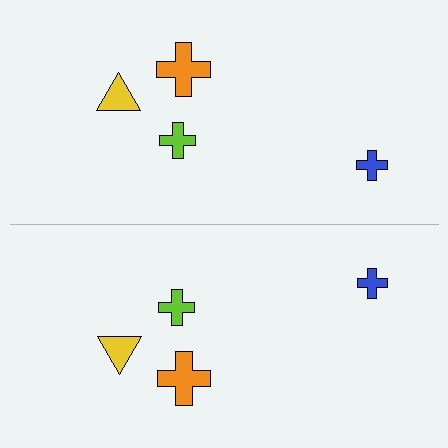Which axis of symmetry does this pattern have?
The pattern has a horizontal axis of symmetry running through the center of the image.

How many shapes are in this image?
There are 8 shapes in this image.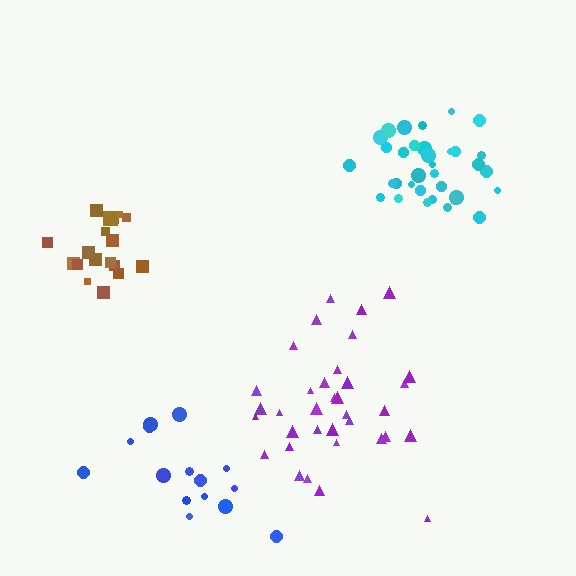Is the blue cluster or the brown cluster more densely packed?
Brown.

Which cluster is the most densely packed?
Brown.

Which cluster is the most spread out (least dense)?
Blue.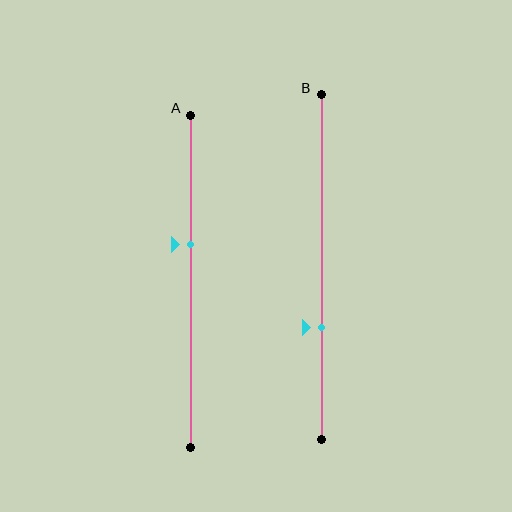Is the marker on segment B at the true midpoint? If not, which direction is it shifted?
No, the marker on segment B is shifted downward by about 17% of the segment length.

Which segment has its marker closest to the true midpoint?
Segment A has its marker closest to the true midpoint.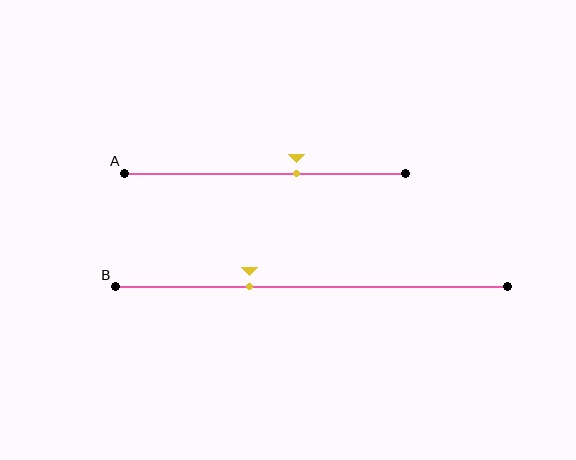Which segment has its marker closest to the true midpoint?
Segment A has its marker closest to the true midpoint.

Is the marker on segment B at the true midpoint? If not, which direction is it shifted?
No, the marker on segment B is shifted to the left by about 16% of the segment length.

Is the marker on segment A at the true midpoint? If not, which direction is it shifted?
No, the marker on segment A is shifted to the right by about 11% of the segment length.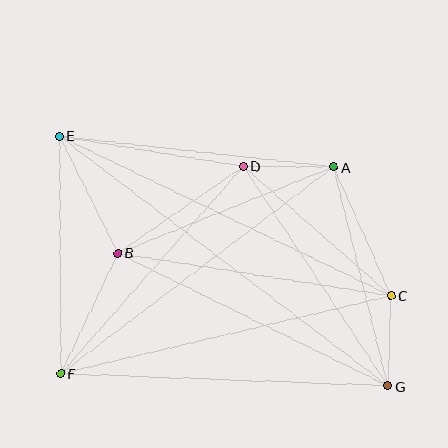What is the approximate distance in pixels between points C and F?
The distance between C and F is approximately 339 pixels.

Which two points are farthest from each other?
Points E and G are farthest from each other.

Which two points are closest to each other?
Points A and D are closest to each other.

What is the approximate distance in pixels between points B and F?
The distance between B and F is approximately 133 pixels.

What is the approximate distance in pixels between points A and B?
The distance between A and B is approximately 232 pixels.